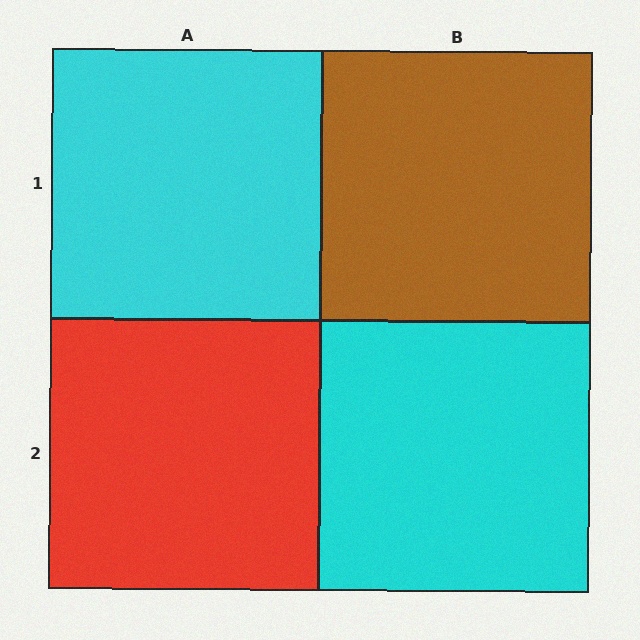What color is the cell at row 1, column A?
Cyan.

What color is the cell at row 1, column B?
Brown.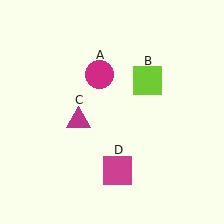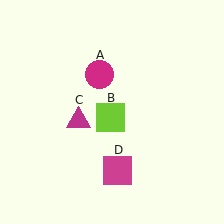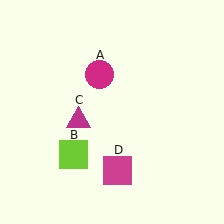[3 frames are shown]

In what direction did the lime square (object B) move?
The lime square (object B) moved down and to the left.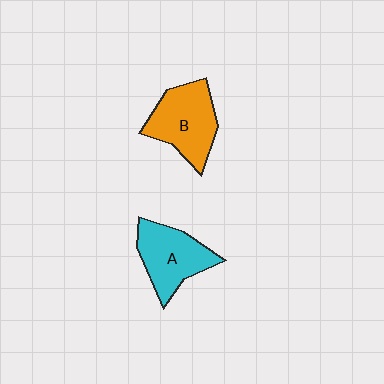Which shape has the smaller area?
Shape A (cyan).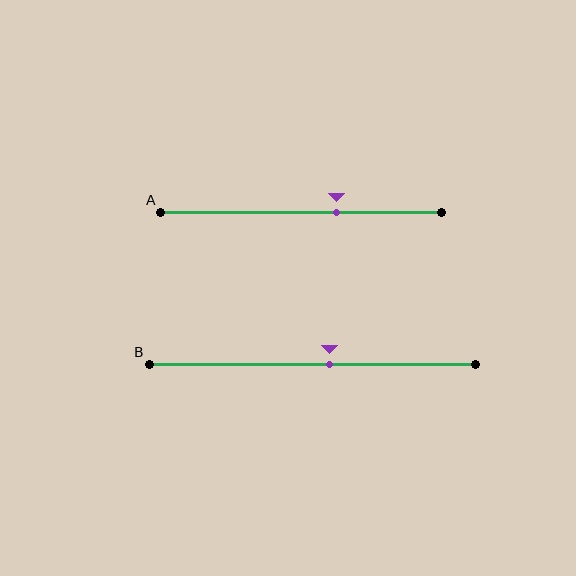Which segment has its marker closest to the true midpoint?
Segment B has its marker closest to the true midpoint.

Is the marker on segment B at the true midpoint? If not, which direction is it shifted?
No, the marker on segment B is shifted to the right by about 5% of the segment length.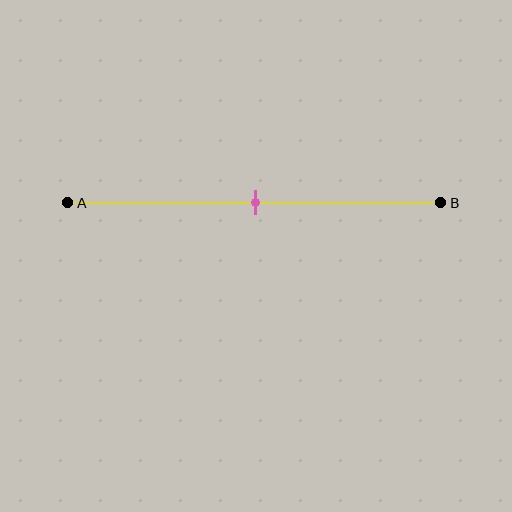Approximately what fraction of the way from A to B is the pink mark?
The pink mark is approximately 50% of the way from A to B.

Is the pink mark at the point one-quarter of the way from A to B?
No, the mark is at about 50% from A, not at the 25% one-quarter point.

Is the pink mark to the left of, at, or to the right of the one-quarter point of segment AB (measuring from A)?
The pink mark is to the right of the one-quarter point of segment AB.